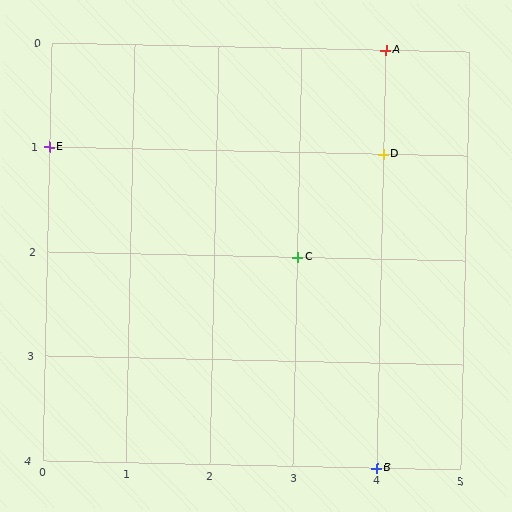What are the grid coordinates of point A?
Point A is at grid coordinates (4, 0).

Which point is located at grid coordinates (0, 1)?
Point E is at (0, 1).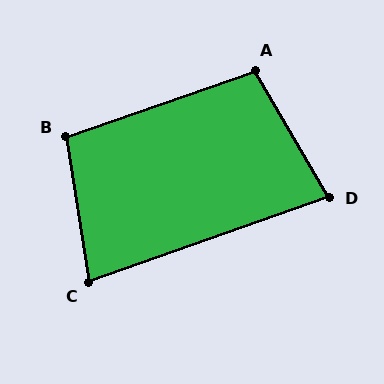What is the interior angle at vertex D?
Approximately 79 degrees (acute).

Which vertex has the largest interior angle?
A, at approximately 101 degrees.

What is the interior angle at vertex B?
Approximately 101 degrees (obtuse).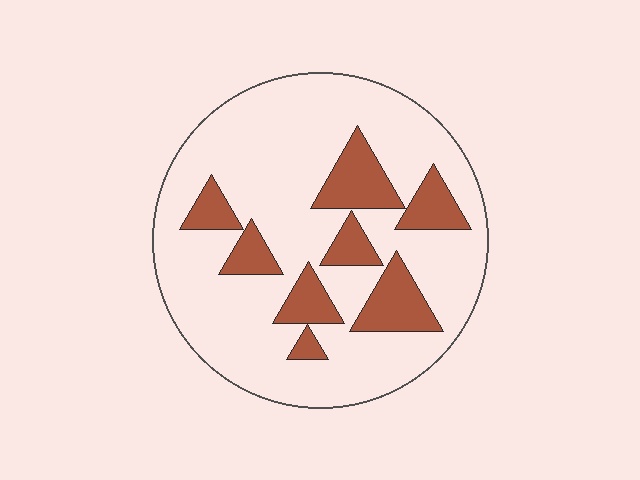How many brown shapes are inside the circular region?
8.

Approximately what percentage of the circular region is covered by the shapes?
Approximately 20%.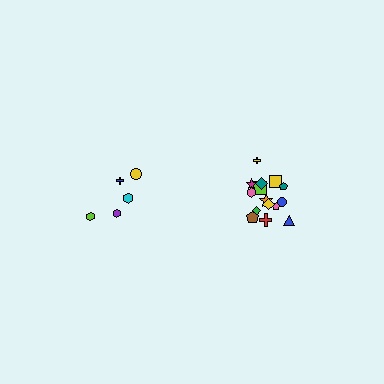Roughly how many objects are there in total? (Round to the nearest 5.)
Roughly 20 objects in total.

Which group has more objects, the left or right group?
The right group.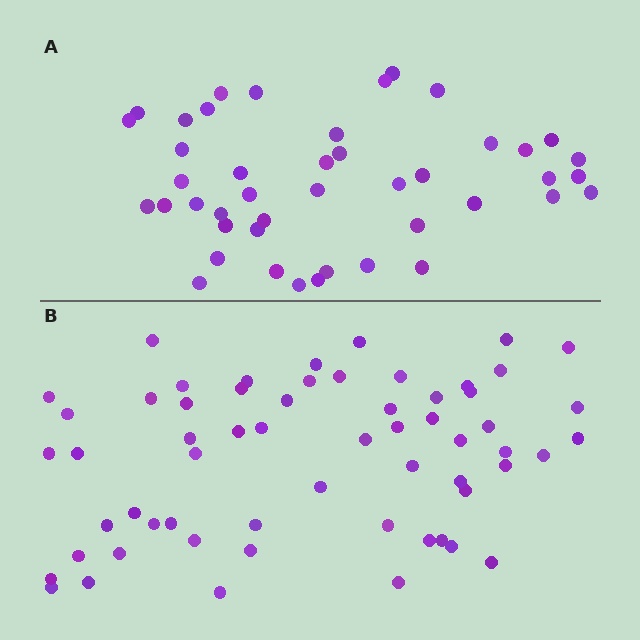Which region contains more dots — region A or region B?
Region B (the bottom region) has more dots.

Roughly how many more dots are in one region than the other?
Region B has approximately 15 more dots than region A.